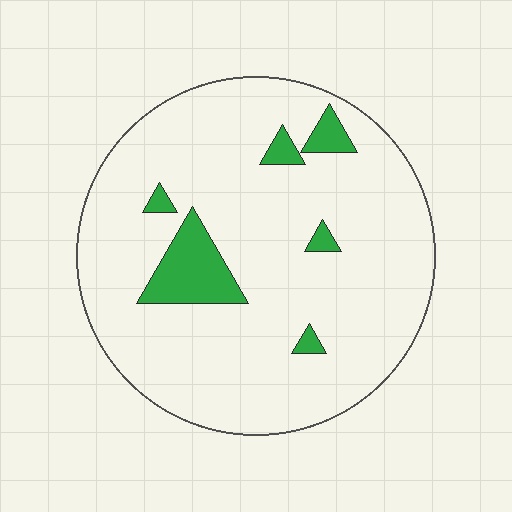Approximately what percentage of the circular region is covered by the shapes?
Approximately 10%.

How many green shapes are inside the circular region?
6.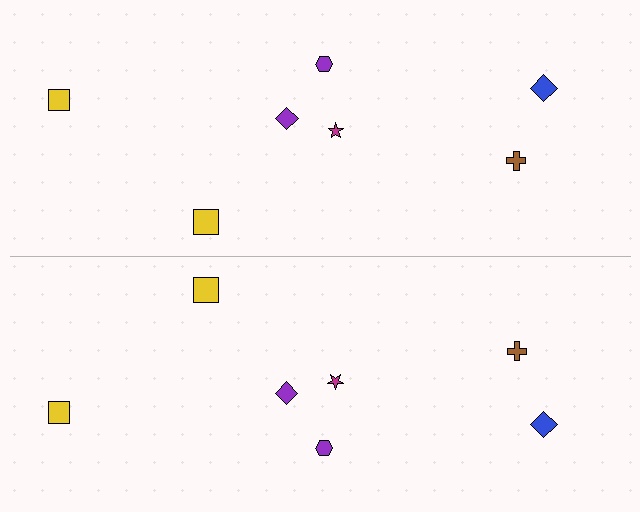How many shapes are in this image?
There are 14 shapes in this image.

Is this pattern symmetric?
Yes, this pattern has bilateral (reflection) symmetry.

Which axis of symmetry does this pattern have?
The pattern has a horizontal axis of symmetry running through the center of the image.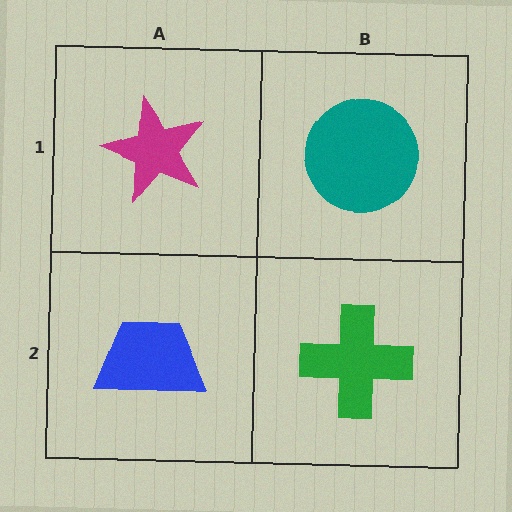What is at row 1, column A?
A magenta star.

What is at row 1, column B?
A teal circle.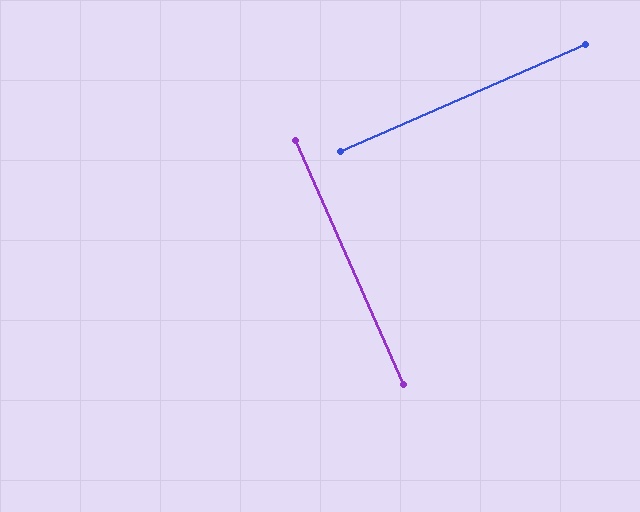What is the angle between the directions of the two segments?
Approximately 90 degrees.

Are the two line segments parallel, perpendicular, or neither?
Perpendicular — they meet at approximately 90°.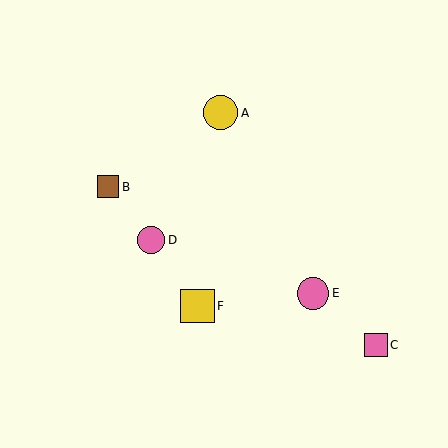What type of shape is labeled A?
Shape A is a yellow circle.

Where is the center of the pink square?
The center of the pink square is at (376, 345).